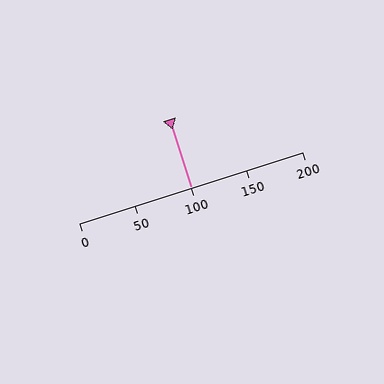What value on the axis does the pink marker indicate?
The marker indicates approximately 100.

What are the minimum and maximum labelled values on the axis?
The axis runs from 0 to 200.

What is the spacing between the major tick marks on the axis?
The major ticks are spaced 50 apart.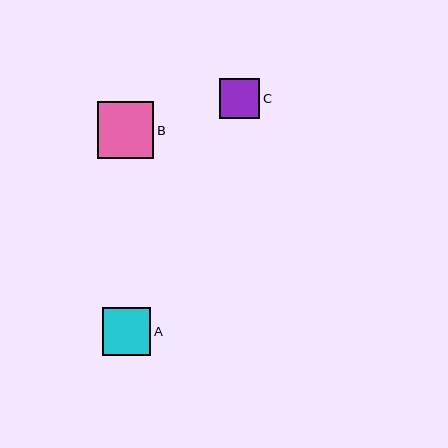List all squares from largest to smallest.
From largest to smallest: B, A, C.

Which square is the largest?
Square B is the largest with a size of approximately 57 pixels.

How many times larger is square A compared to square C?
Square A is approximately 1.2 times the size of square C.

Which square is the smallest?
Square C is the smallest with a size of approximately 40 pixels.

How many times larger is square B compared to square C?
Square B is approximately 1.4 times the size of square C.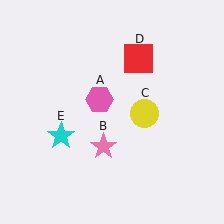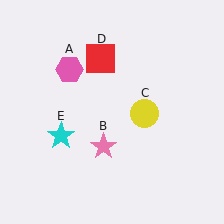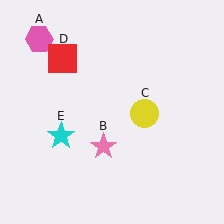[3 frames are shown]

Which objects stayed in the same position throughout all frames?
Pink star (object B) and yellow circle (object C) and cyan star (object E) remained stationary.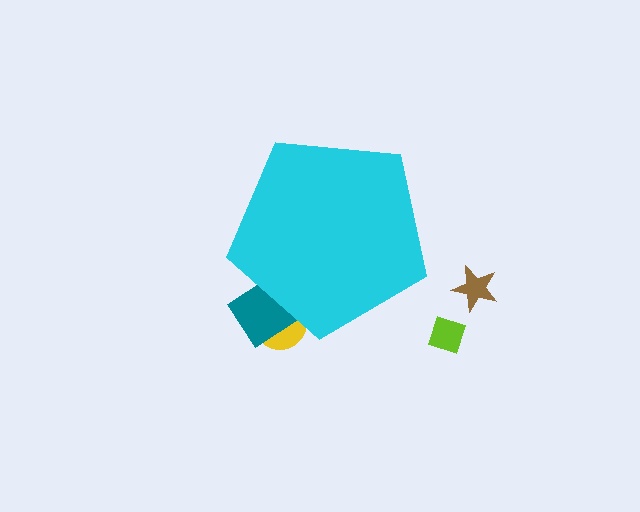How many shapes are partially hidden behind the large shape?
2 shapes are partially hidden.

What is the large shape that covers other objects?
A cyan pentagon.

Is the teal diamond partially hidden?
Yes, the teal diamond is partially hidden behind the cyan pentagon.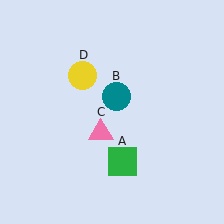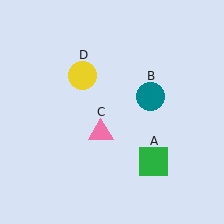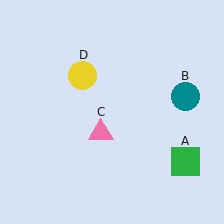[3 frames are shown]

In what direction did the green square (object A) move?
The green square (object A) moved right.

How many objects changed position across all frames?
2 objects changed position: green square (object A), teal circle (object B).